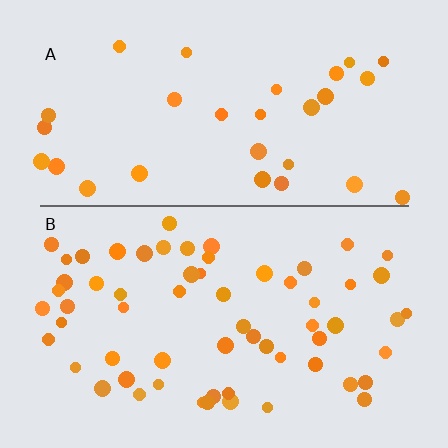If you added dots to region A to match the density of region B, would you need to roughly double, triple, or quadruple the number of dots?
Approximately double.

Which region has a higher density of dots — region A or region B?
B (the bottom).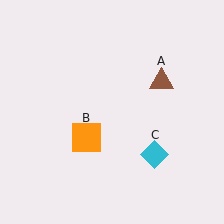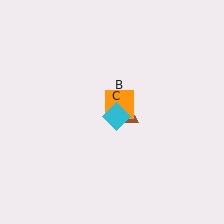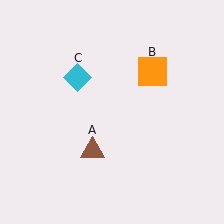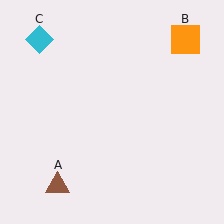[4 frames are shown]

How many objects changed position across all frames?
3 objects changed position: brown triangle (object A), orange square (object B), cyan diamond (object C).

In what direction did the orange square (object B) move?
The orange square (object B) moved up and to the right.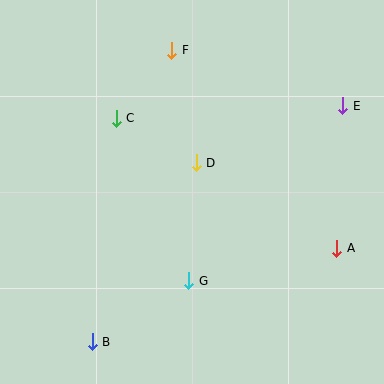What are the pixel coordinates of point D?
Point D is at (196, 163).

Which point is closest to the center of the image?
Point D at (196, 163) is closest to the center.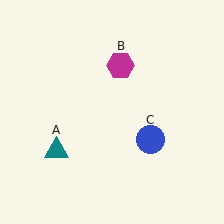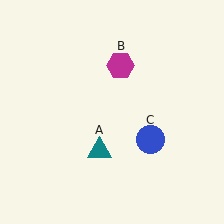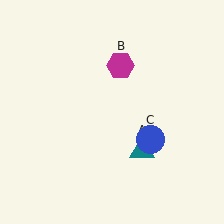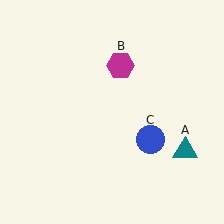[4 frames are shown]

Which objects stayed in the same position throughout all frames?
Magenta hexagon (object B) and blue circle (object C) remained stationary.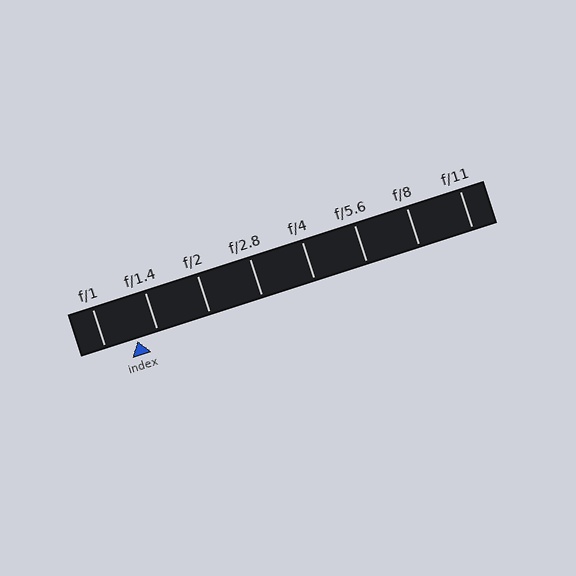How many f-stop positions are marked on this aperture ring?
There are 8 f-stop positions marked.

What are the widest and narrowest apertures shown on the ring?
The widest aperture shown is f/1 and the narrowest is f/11.